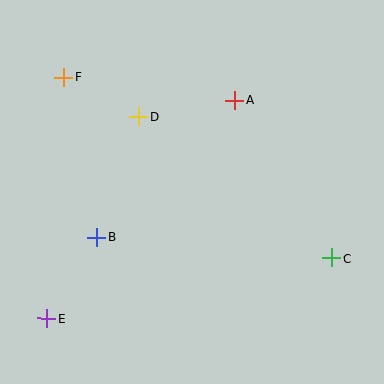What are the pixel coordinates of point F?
Point F is at (64, 77).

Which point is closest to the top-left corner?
Point F is closest to the top-left corner.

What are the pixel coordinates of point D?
Point D is at (139, 117).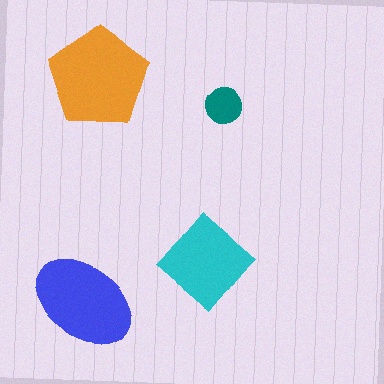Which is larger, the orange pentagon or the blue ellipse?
The orange pentagon.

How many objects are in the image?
There are 4 objects in the image.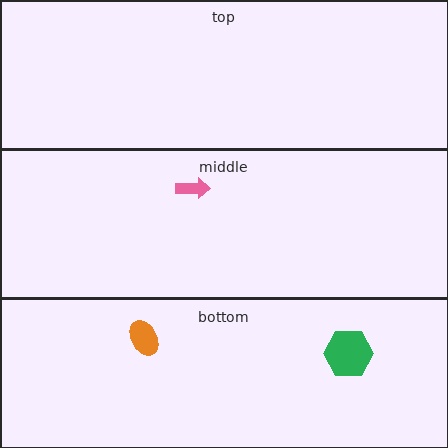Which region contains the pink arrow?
The middle region.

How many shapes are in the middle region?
1.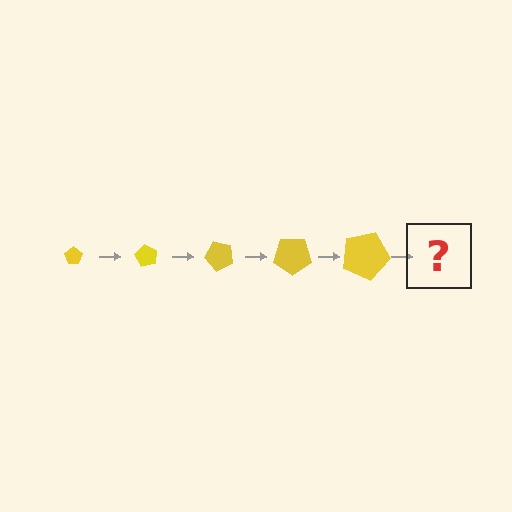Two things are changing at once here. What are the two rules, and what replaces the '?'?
The two rules are that the pentagon grows larger each step and it rotates 60 degrees each step. The '?' should be a pentagon, larger than the previous one and rotated 300 degrees from the start.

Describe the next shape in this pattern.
It should be a pentagon, larger than the previous one and rotated 300 degrees from the start.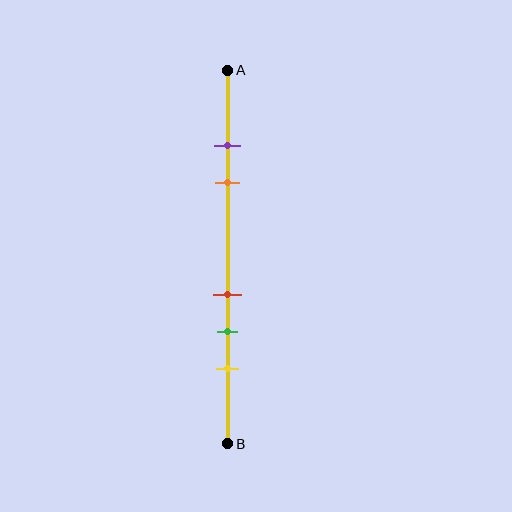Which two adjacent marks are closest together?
The purple and orange marks are the closest adjacent pair.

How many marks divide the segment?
There are 5 marks dividing the segment.